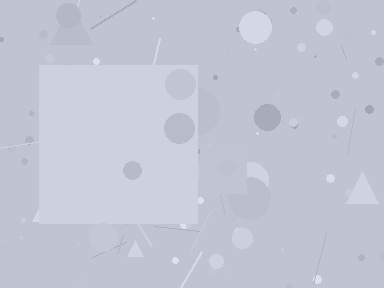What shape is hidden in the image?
A square is hidden in the image.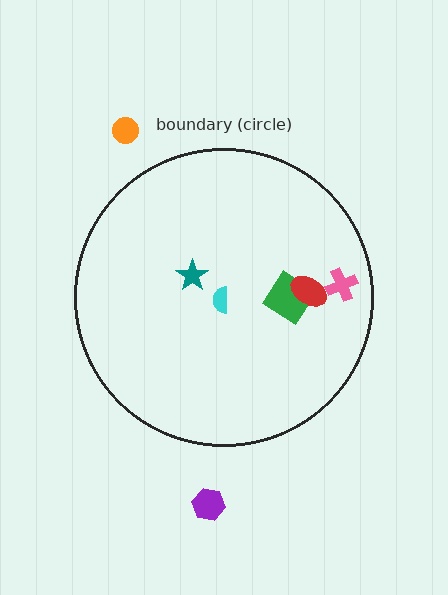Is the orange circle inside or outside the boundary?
Outside.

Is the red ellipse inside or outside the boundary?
Inside.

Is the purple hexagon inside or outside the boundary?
Outside.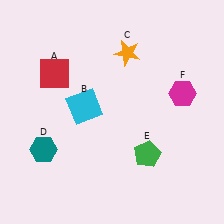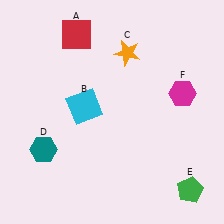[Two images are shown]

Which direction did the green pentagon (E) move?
The green pentagon (E) moved right.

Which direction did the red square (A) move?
The red square (A) moved up.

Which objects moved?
The objects that moved are: the red square (A), the green pentagon (E).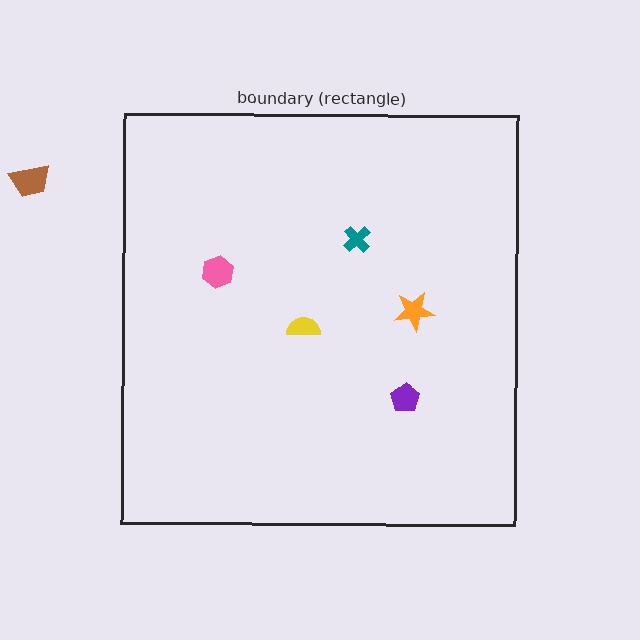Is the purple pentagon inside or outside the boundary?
Inside.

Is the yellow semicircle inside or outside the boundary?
Inside.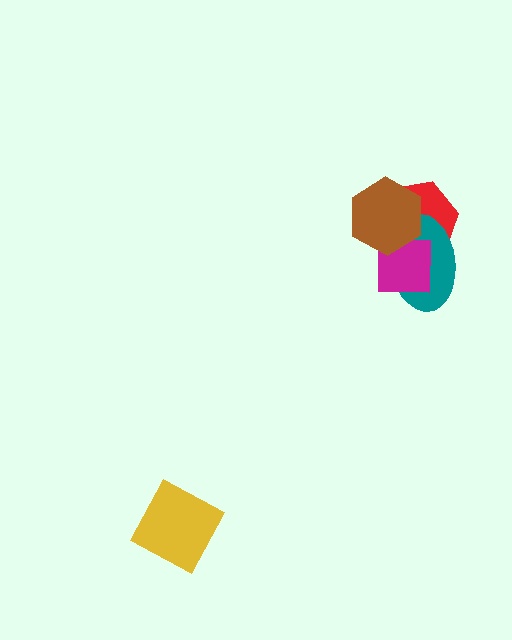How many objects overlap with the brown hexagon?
3 objects overlap with the brown hexagon.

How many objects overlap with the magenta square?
3 objects overlap with the magenta square.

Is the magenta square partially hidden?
Yes, it is partially covered by another shape.